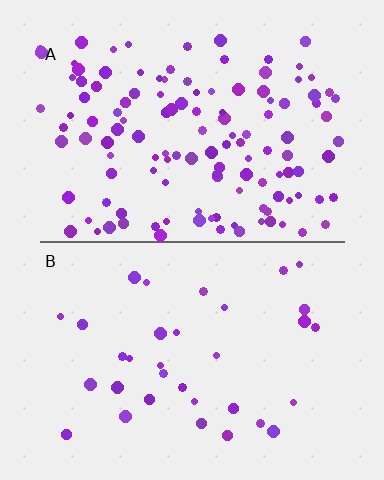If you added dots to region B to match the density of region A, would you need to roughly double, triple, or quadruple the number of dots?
Approximately quadruple.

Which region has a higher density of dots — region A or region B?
A (the top).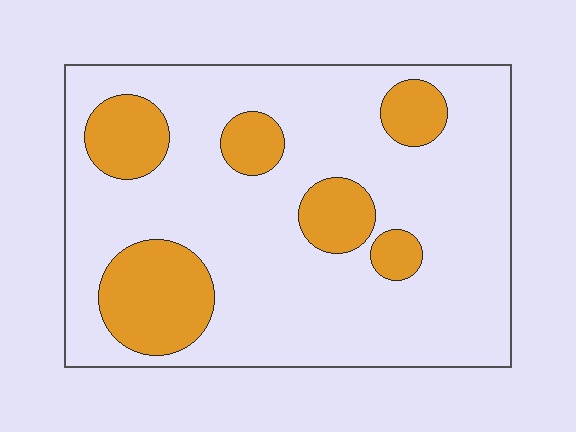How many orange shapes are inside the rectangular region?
6.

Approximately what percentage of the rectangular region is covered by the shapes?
Approximately 20%.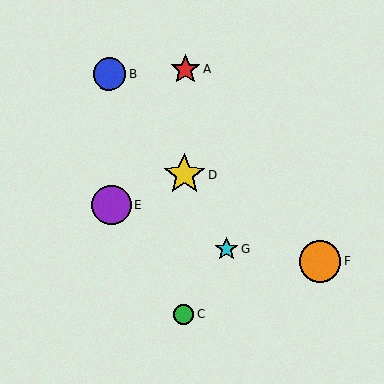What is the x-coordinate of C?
Object C is at x≈184.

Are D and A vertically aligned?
Yes, both are at x≈184.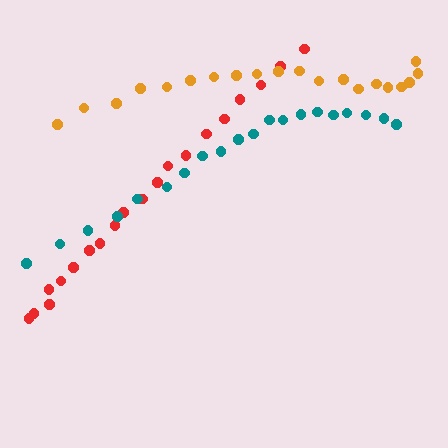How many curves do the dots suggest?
There are 3 distinct paths.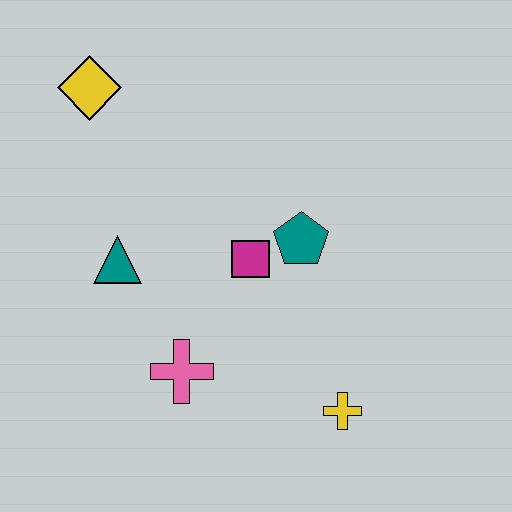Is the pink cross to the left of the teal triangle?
No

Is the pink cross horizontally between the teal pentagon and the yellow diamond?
Yes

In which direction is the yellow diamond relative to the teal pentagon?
The yellow diamond is to the left of the teal pentagon.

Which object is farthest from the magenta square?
The yellow diamond is farthest from the magenta square.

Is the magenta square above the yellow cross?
Yes